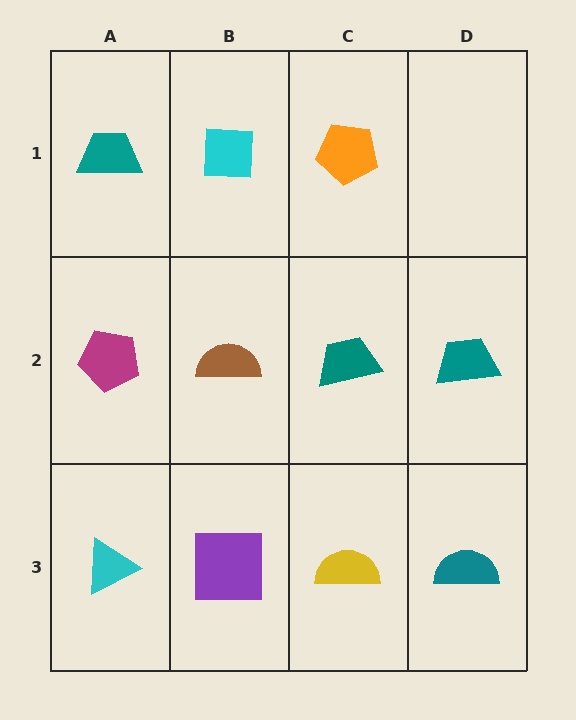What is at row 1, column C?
An orange pentagon.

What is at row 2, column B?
A brown semicircle.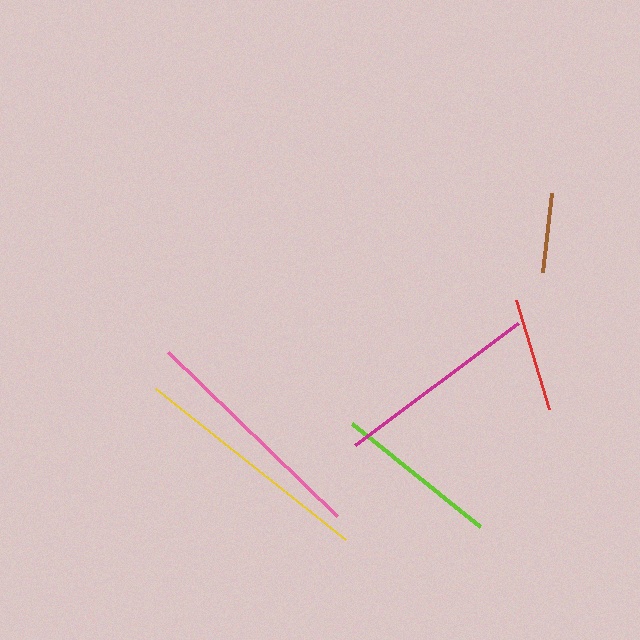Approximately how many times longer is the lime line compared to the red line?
The lime line is approximately 1.5 times the length of the red line.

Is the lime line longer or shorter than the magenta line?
The magenta line is longer than the lime line.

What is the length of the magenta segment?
The magenta segment is approximately 203 pixels long.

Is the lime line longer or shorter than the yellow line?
The yellow line is longer than the lime line.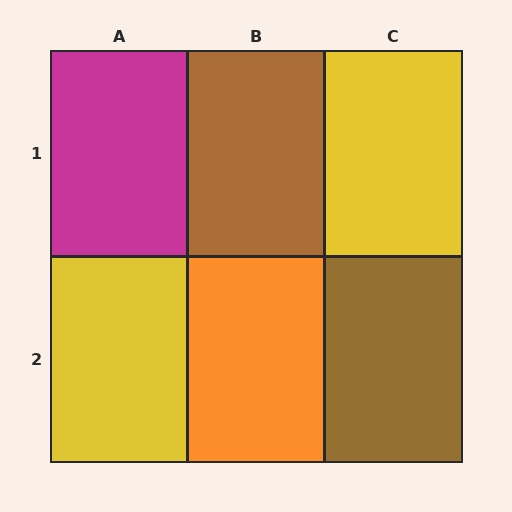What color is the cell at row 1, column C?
Yellow.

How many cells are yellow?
2 cells are yellow.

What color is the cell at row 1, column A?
Magenta.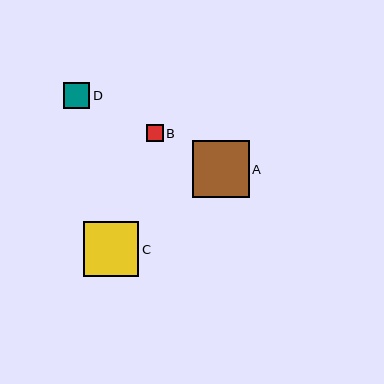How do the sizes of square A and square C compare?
Square A and square C are approximately the same size.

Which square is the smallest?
Square B is the smallest with a size of approximately 17 pixels.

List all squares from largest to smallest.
From largest to smallest: A, C, D, B.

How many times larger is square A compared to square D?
Square A is approximately 2.2 times the size of square D.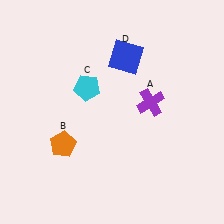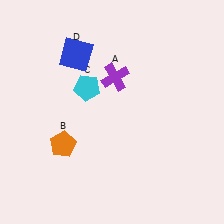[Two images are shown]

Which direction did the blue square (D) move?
The blue square (D) moved left.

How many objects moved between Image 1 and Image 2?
2 objects moved between the two images.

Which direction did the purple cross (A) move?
The purple cross (A) moved left.